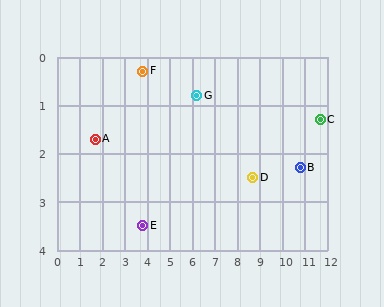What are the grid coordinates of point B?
Point B is at approximately (10.8, 2.3).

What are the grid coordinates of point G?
Point G is at approximately (6.2, 0.8).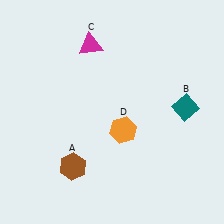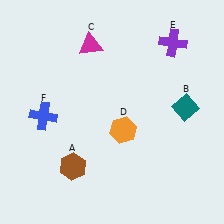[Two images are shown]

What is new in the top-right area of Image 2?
A purple cross (E) was added in the top-right area of Image 2.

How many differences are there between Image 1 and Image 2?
There are 2 differences between the two images.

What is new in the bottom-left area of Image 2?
A blue cross (F) was added in the bottom-left area of Image 2.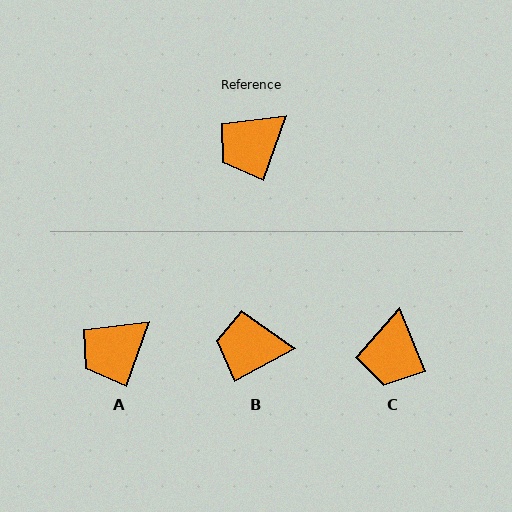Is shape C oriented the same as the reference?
No, it is off by about 42 degrees.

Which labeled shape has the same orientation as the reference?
A.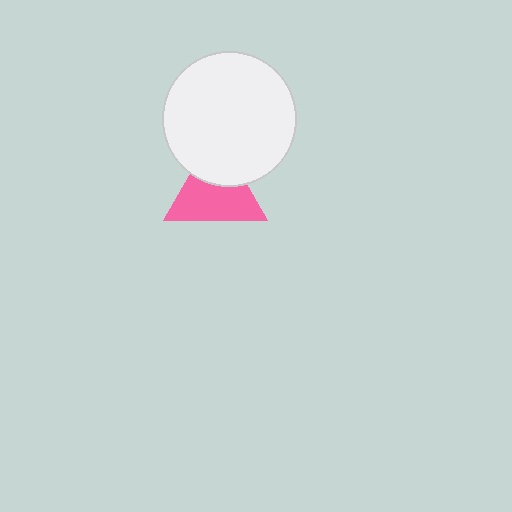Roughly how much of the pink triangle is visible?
Most of it is visible (roughly 66%).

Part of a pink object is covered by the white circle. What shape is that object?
It is a triangle.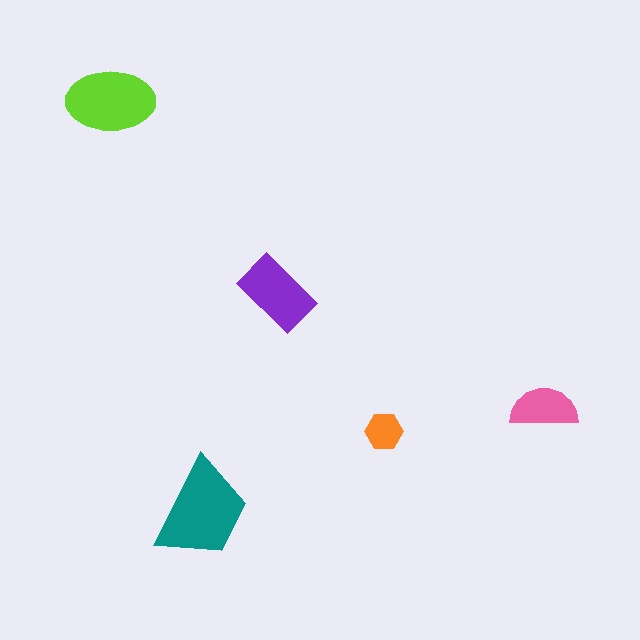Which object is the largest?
The teal trapezoid.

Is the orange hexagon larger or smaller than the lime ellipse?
Smaller.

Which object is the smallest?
The orange hexagon.